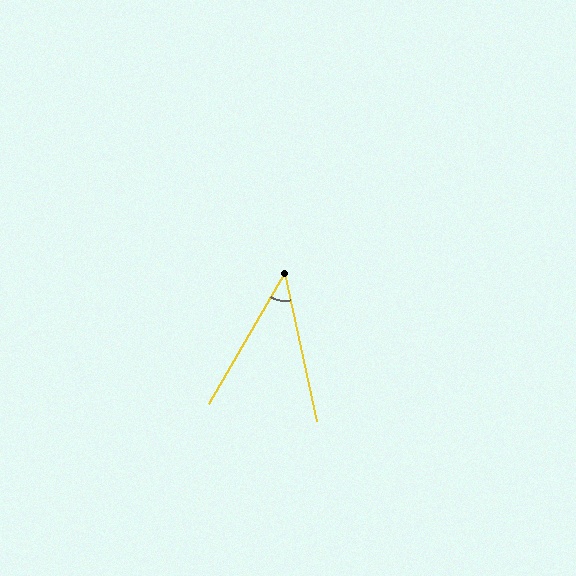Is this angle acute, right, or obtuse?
It is acute.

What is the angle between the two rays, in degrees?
Approximately 42 degrees.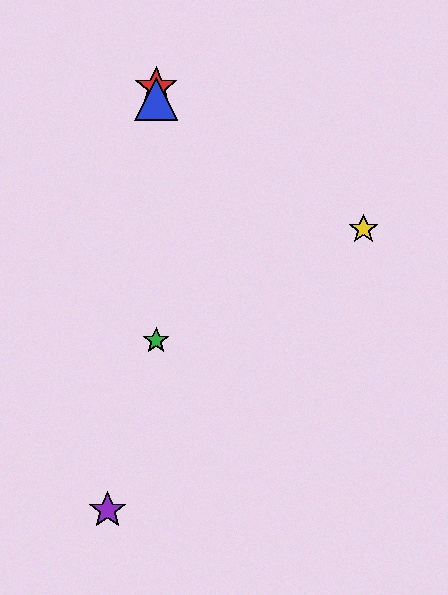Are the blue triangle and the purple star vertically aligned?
No, the blue triangle is at x≈156 and the purple star is at x≈107.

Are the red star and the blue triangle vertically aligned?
Yes, both are at x≈156.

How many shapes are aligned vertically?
3 shapes (the red star, the blue triangle, the green star) are aligned vertically.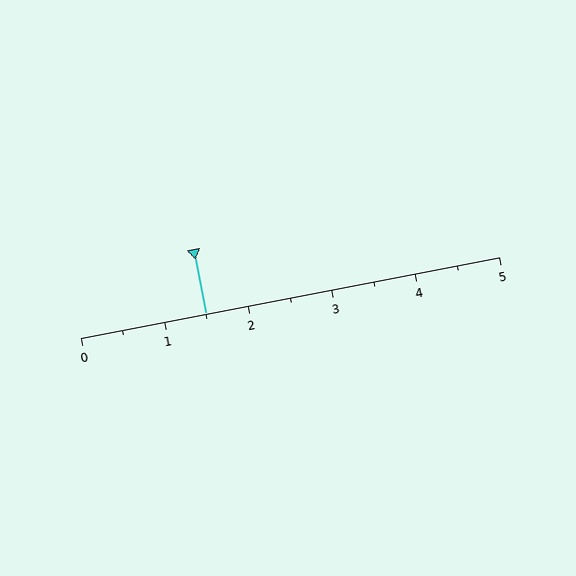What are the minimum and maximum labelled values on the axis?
The axis runs from 0 to 5.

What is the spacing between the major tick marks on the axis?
The major ticks are spaced 1 apart.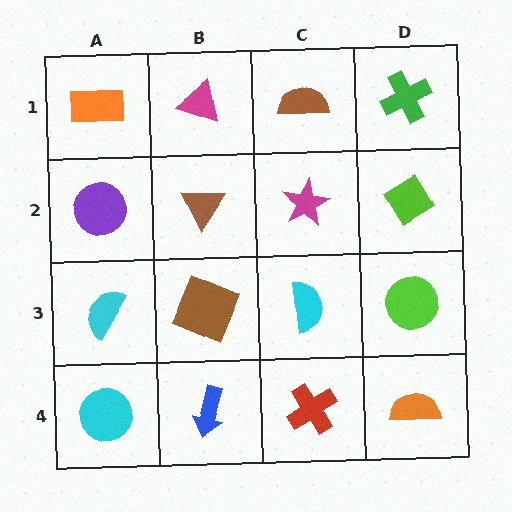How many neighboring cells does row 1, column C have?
3.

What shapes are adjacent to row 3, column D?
A lime diamond (row 2, column D), an orange semicircle (row 4, column D), a cyan semicircle (row 3, column C).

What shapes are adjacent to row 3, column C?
A magenta star (row 2, column C), a red cross (row 4, column C), a brown square (row 3, column B), a lime circle (row 3, column D).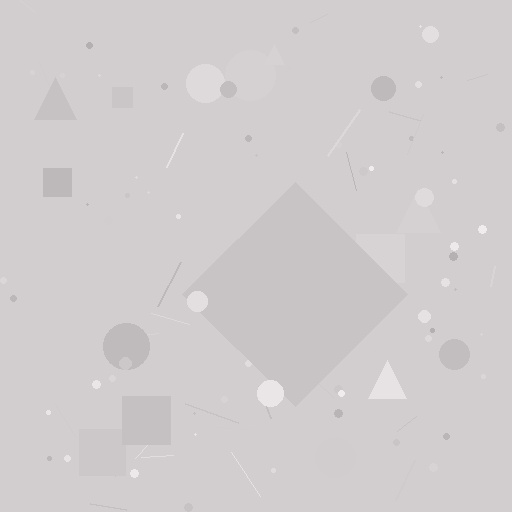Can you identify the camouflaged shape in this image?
The camouflaged shape is a diamond.